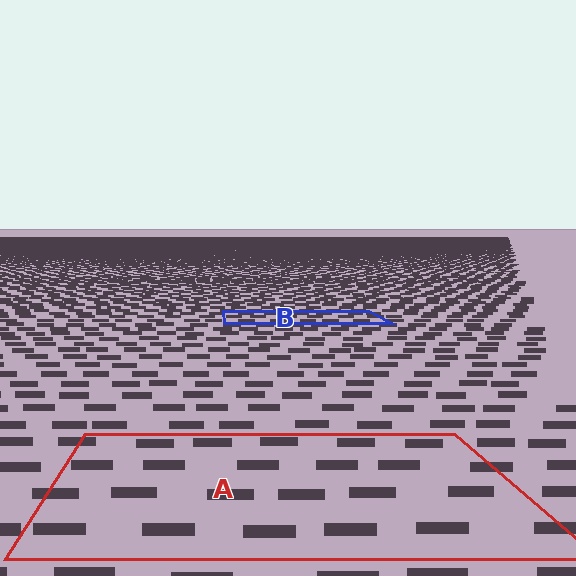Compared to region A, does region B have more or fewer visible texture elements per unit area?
Region B has more texture elements per unit area — they are packed more densely because it is farther away.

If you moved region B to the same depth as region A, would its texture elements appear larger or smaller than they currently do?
They would appear larger. At a closer depth, the same texture elements are projected at a bigger on-screen size.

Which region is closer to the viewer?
Region A is closer. The texture elements there are larger and more spread out.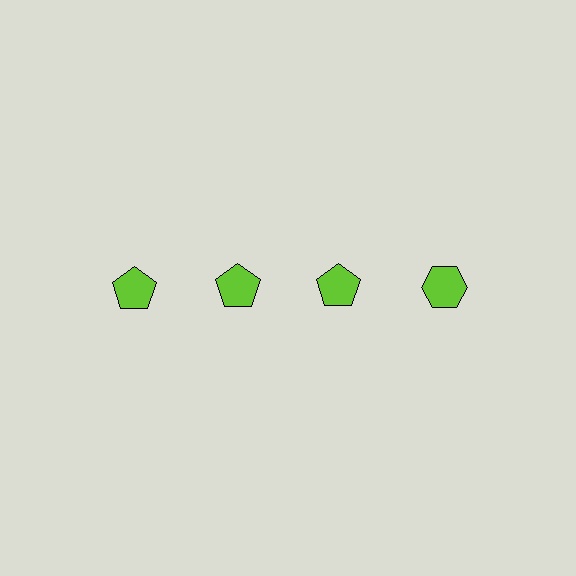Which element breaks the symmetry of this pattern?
The lime hexagon in the top row, second from right column breaks the symmetry. All other shapes are lime pentagons.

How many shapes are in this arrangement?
There are 4 shapes arranged in a grid pattern.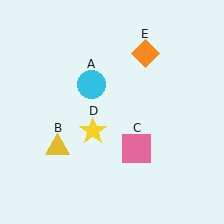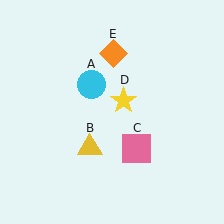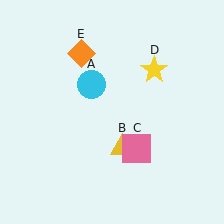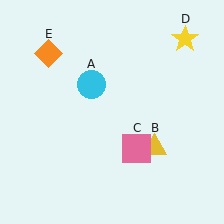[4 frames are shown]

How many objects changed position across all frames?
3 objects changed position: yellow triangle (object B), yellow star (object D), orange diamond (object E).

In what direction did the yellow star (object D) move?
The yellow star (object D) moved up and to the right.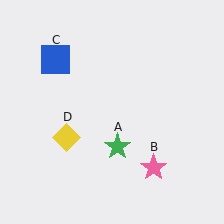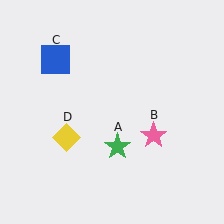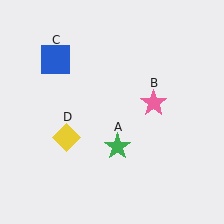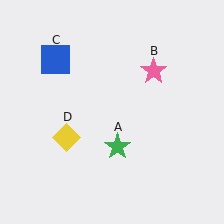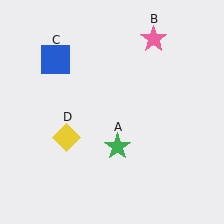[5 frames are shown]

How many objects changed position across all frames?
1 object changed position: pink star (object B).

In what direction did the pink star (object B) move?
The pink star (object B) moved up.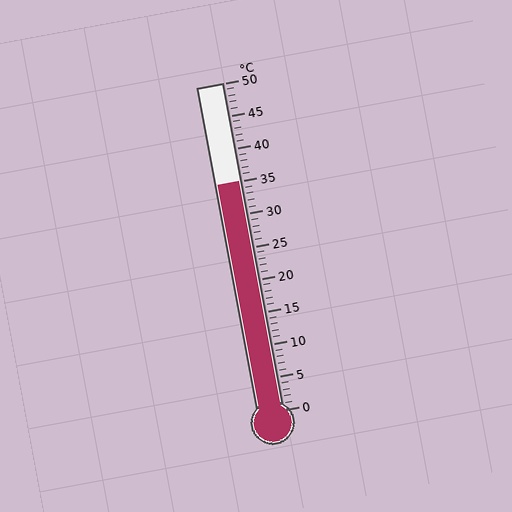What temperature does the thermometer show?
The thermometer shows approximately 35°C.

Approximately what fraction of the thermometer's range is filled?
The thermometer is filled to approximately 70% of its range.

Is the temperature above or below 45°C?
The temperature is below 45°C.